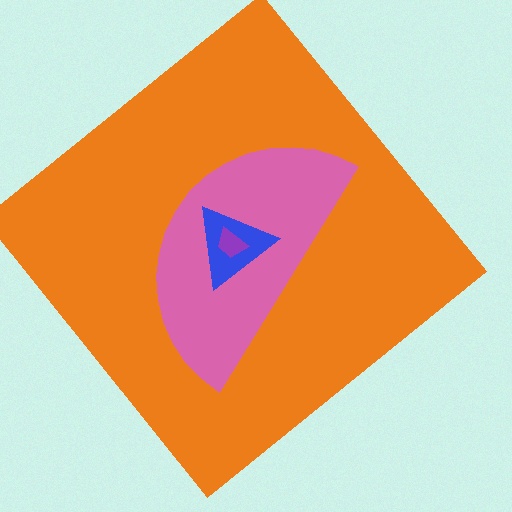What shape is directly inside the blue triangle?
The purple trapezoid.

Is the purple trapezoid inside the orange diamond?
Yes.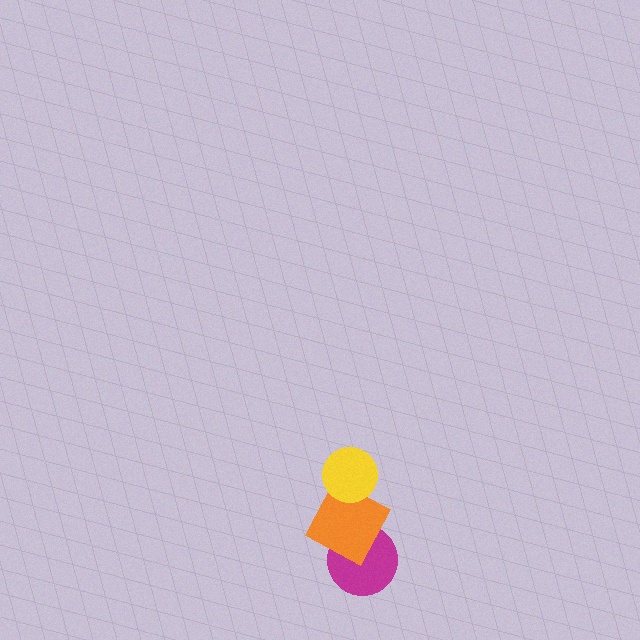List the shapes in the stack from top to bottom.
From top to bottom: the yellow circle, the orange square, the magenta circle.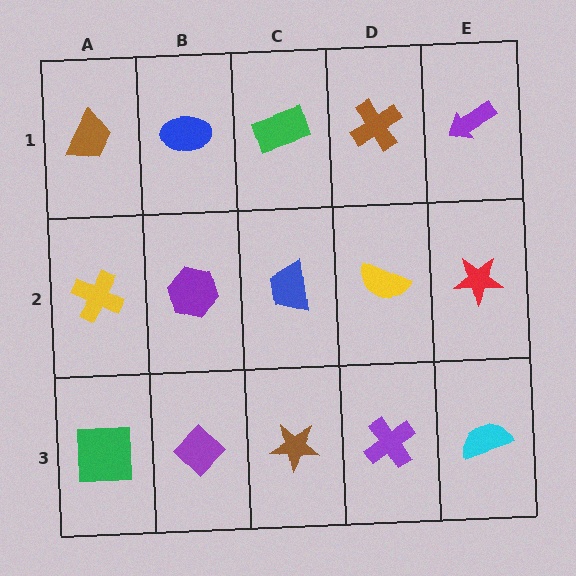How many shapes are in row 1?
5 shapes.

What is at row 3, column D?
A purple cross.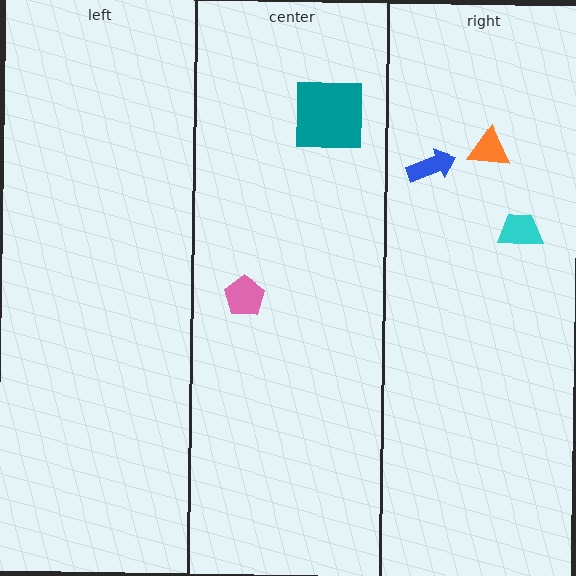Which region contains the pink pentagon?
The center region.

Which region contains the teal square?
The center region.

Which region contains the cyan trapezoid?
The right region.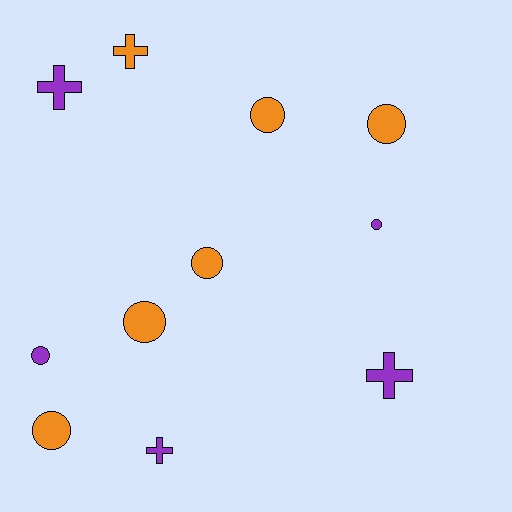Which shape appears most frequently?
Circle, with 7 objects.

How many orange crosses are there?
There is 1 orange cross.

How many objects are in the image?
There are 11 objects.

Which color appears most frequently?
Orange, with 6 objects.